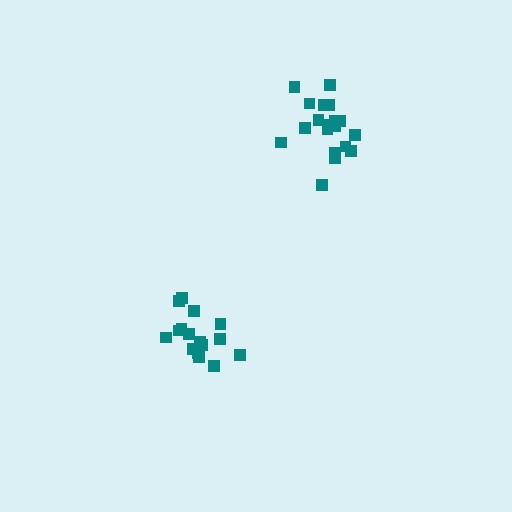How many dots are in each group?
Group 1: 17 dots, Group 2: 20 dots (37 total).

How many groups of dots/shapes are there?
There are 2 groups.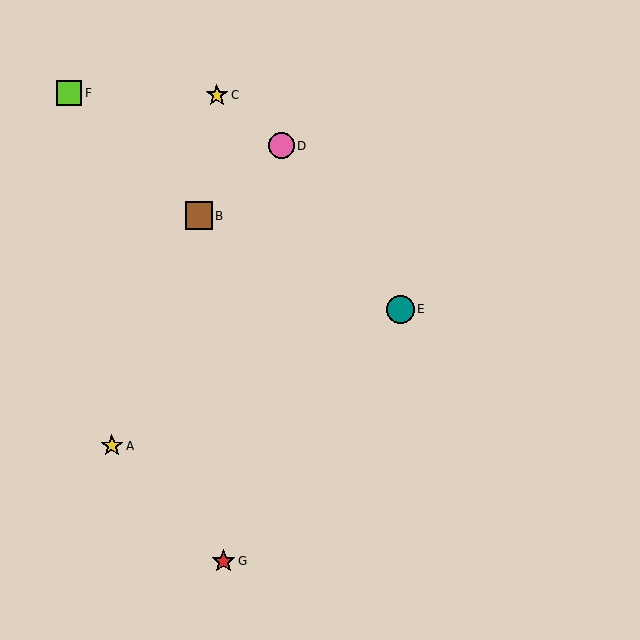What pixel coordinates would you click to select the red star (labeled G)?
Click at (224, 561) to select the red star G.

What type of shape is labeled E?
Shape E is a teal circle.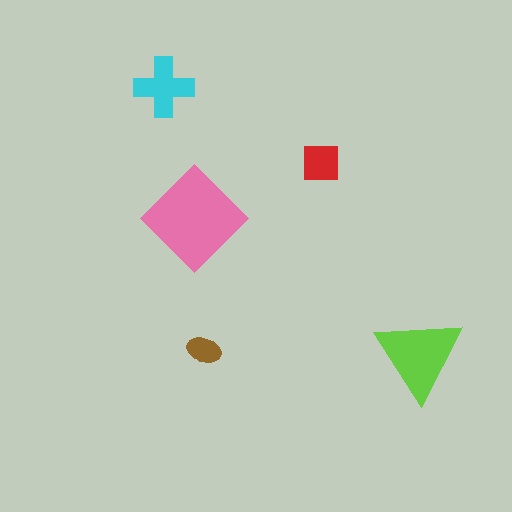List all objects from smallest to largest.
The brown ellipse, the red square, the cyan cross, the lime triangle, the pink diamond.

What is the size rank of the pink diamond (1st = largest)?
1st.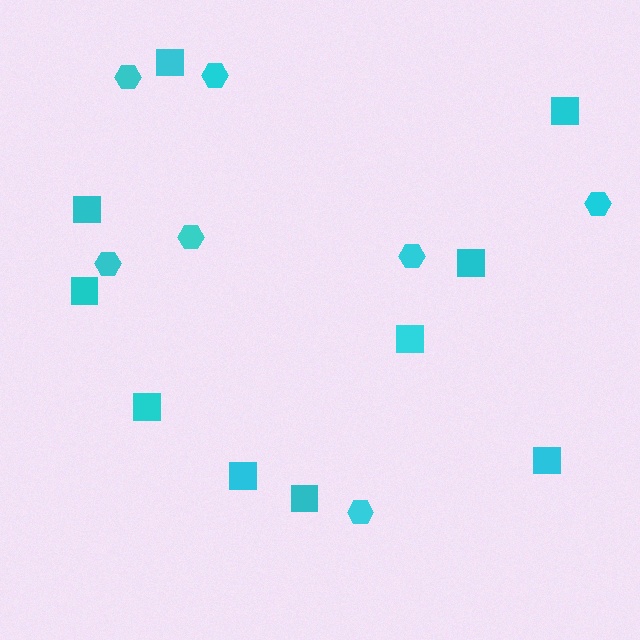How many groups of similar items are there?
There are 2 groups: one group of squares (10) and one group of hexagons (7).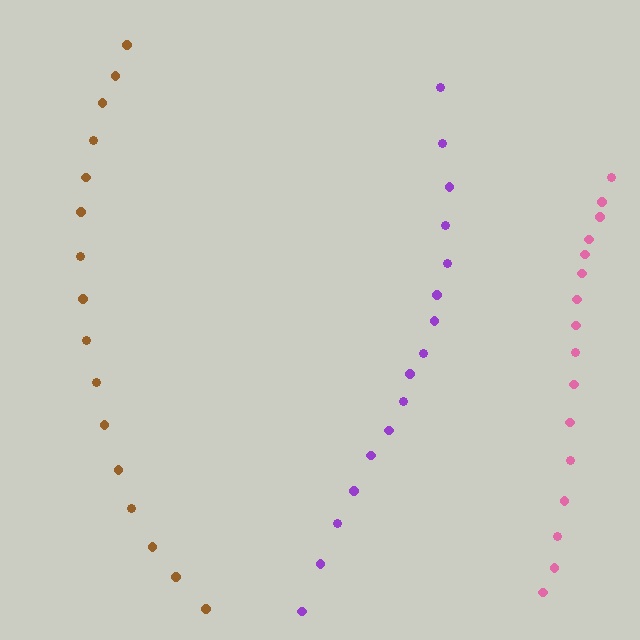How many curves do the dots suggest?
There are 3 distinct paths.